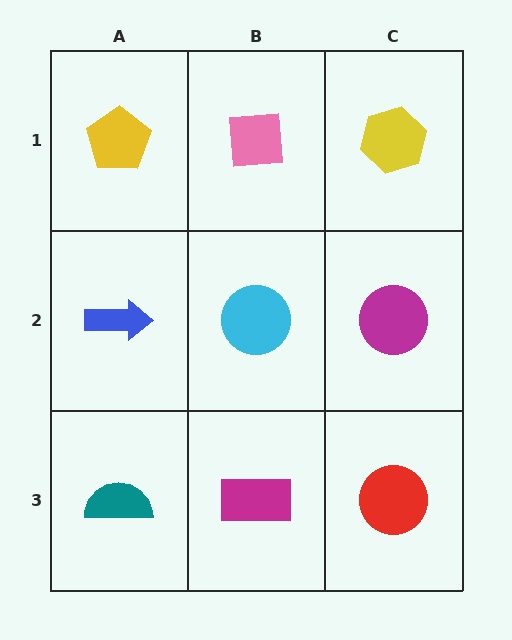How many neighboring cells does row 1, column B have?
3.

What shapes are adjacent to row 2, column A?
A yellow pentagon (row 1, column A), a teal semicircle (row 3, column A), a cyan circle (row 2, column B).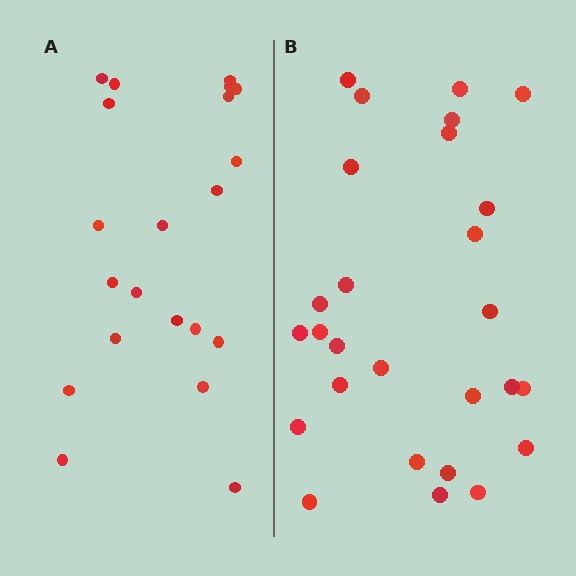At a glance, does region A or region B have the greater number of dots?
Region B (the right region) has more dots.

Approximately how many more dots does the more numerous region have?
Region B has about 6 more dots than region A.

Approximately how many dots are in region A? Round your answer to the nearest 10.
About 20 dots. (The exact count is 21, which rounds to 20.)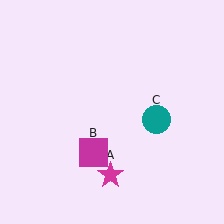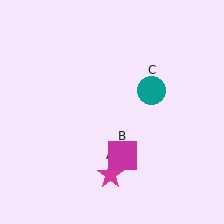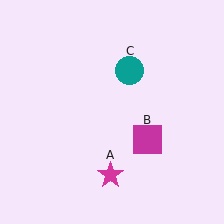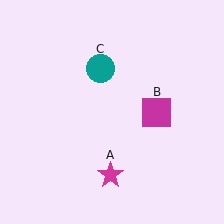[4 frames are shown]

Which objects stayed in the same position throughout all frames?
Magenta star (object A) remained stationary.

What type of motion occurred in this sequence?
The magenta square (object B), teal circle (object C) rotated counterclockwise around the center of the scene.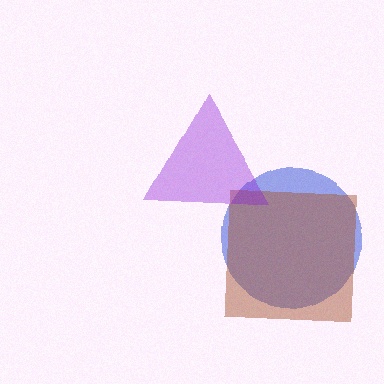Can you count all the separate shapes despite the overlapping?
Yes, there are 3 separate shapes.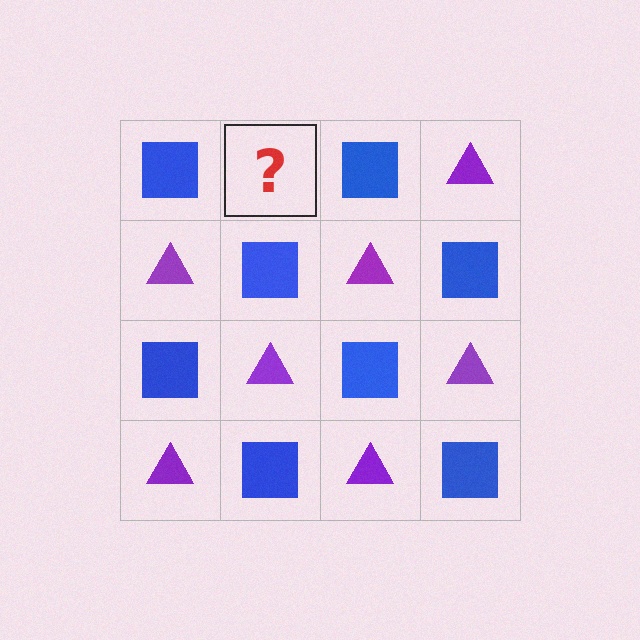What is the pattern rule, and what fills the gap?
The rule is that it alternates blue square and purple triangle in a checkerboard pattern. The gap should be filled with a purple triangle.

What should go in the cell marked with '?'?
The missing cell should contain a purple triangle.